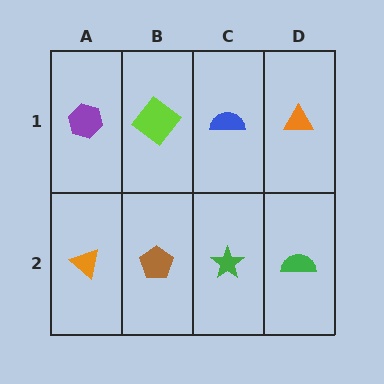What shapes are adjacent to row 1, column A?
An orange triangle (row 2, column A), a lime diamond (row 1, column B).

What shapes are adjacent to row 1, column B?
A brown pentagon (row 2, column B), a purple hexagon (row 1, column A), a blue semicircle (row 1, column C).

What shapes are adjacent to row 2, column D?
An orange triangle (row 1, column D), a green star (row 2, column C).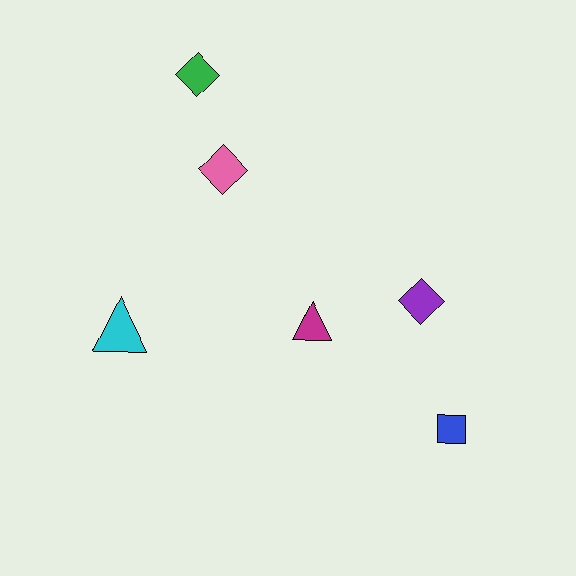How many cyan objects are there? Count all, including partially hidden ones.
There is 1 cyan object.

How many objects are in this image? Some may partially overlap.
There are 6 objects.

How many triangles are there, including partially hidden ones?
There are 2 triangles.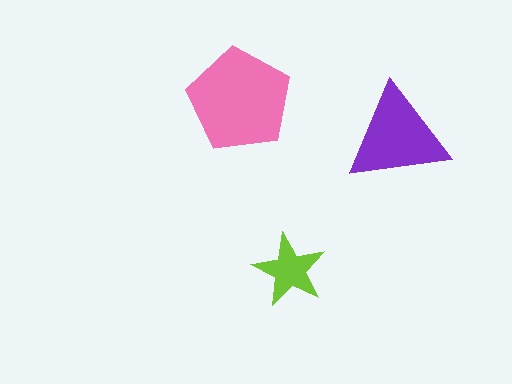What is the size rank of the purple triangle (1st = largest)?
2nd.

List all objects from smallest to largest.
The lime star, the purple triangle, the pink pentagon.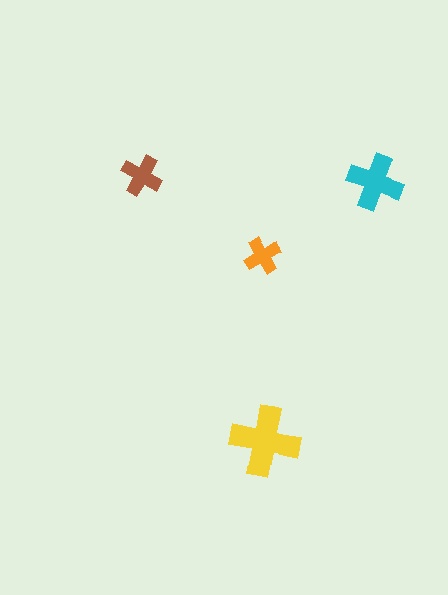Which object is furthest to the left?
The brown cross is leftmost.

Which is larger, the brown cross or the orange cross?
The brown one.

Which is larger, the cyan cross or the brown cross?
The cyan one.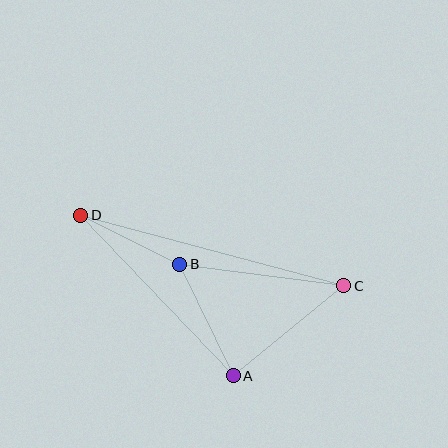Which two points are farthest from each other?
Points C and D are farthest from each other.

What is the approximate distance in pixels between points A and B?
The distance between A and B is approximately 124 pixels.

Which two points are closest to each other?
Points B and D are closest to each other.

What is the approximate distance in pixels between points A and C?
The distance between A and C is approximately 142 pixels.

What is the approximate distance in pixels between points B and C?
The distance between B and C is approximately 165 pixels.